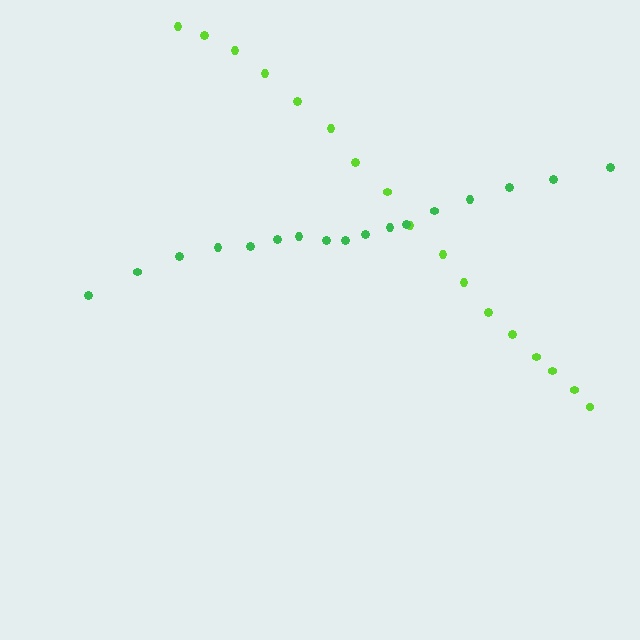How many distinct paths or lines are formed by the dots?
There are 2 distinct paths.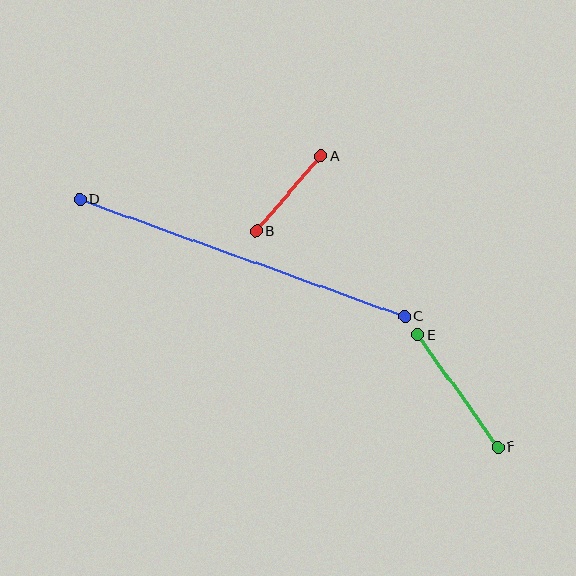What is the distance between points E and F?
The distance is approximately 138 pixels.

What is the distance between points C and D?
The distance is approximately 345 pixels.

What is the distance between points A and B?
The distance is approximately 99 pixels.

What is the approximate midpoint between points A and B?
The midpoint is at approximately (289, 194) pixels.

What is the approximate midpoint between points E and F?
The midpoint is at approximately (458, 391) pixels.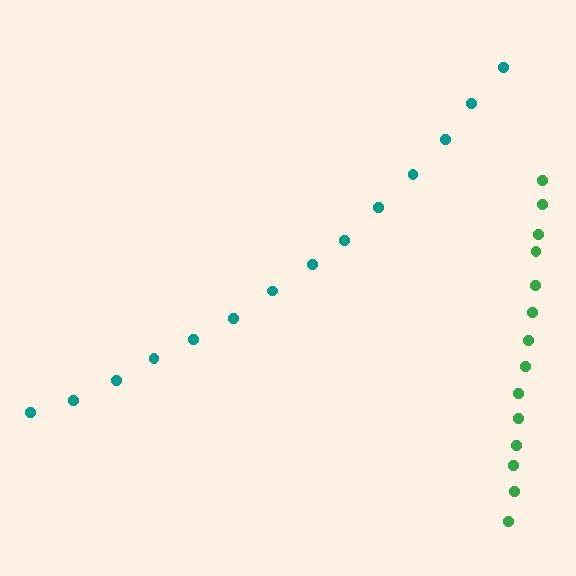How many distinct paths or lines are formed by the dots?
There are 2 distinct paths.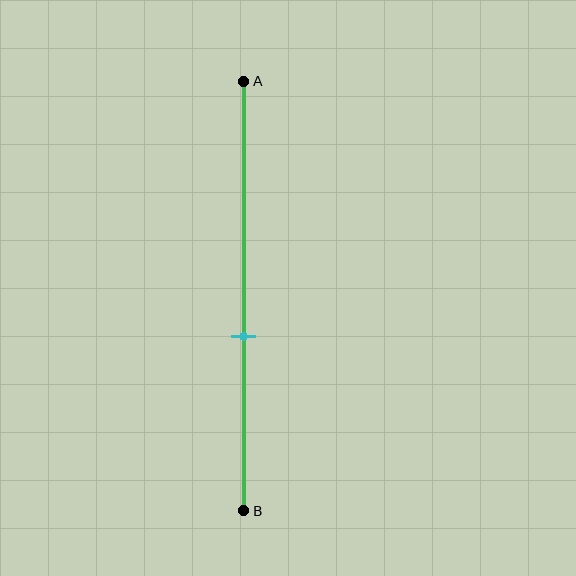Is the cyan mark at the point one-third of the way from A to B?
No, the mark is at about 60% from A, not at the 33% one-third point.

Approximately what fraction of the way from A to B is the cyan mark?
The cyan mark is approximately 60% of the way from A to B.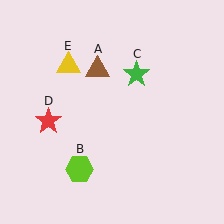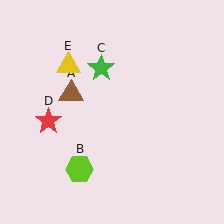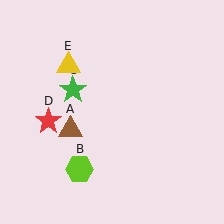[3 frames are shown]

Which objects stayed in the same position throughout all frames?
Lime hexagon (object B) and red star (object D) and yellow triangle (object E) remained stationary.